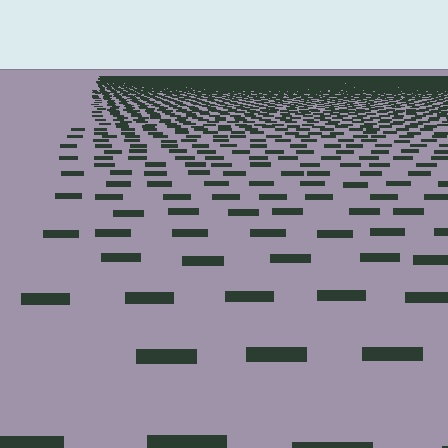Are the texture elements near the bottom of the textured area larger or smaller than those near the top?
Larger. Near the bottom, elements are closer to the viewer and appear at a bigger on-screen size.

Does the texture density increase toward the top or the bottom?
Density increases toward the top.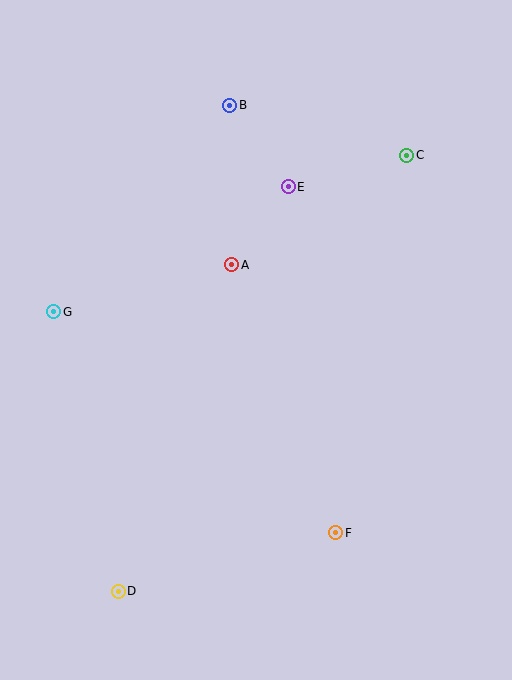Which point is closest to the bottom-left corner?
Point D is closest to the bottom-left corner.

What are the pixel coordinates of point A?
Point A is at (232, 265).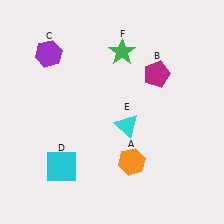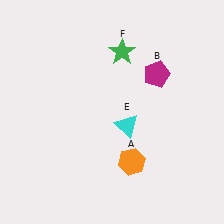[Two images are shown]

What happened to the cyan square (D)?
The cyan square (D) was removed in Image 2. It was in the bottom-left area of Image 1.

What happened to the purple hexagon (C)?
The purple hexagon (C) was removed in Image 2. It was in the top-left area of Image 1.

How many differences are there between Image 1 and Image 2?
There are 2 differences between the two images.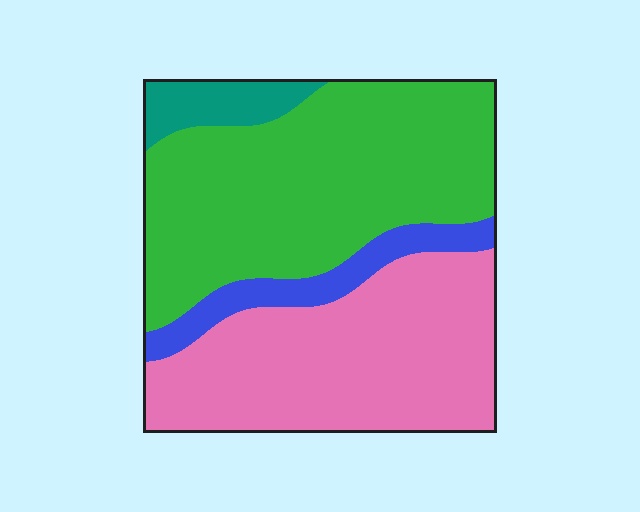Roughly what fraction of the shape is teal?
Teal takes up less than a sixth of the shape.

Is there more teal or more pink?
Pink.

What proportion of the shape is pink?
Pink covers 39% of the shape.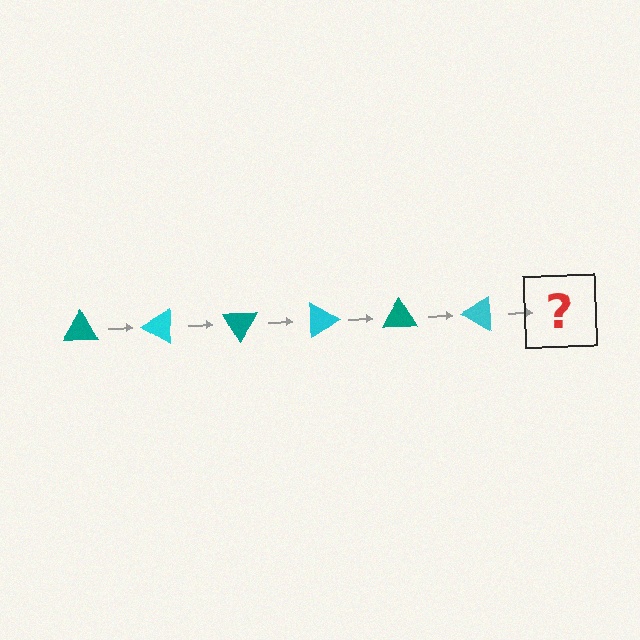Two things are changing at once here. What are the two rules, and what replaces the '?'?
The two rules are that it rotates 30 degrees each step and the color cycles through teal and cyan. The '?' should be a teal triangle, rotated 180 degrees from the start.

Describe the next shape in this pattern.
It should be a teal triangle, rotated 180 degrees from the start.